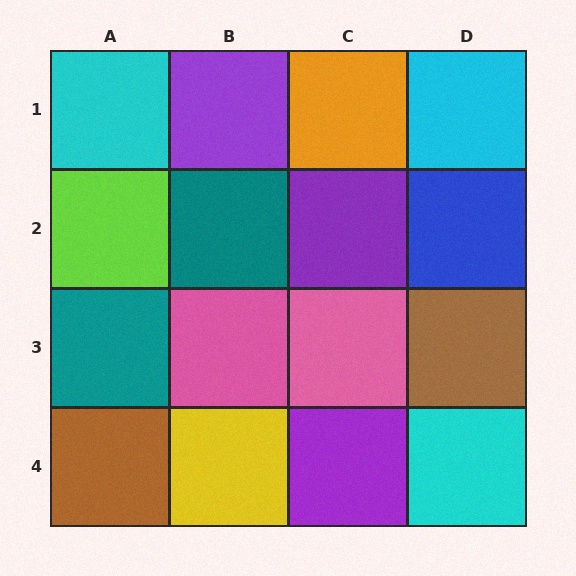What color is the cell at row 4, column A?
Brown.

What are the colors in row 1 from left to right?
Cyan, purple, orange, cyan.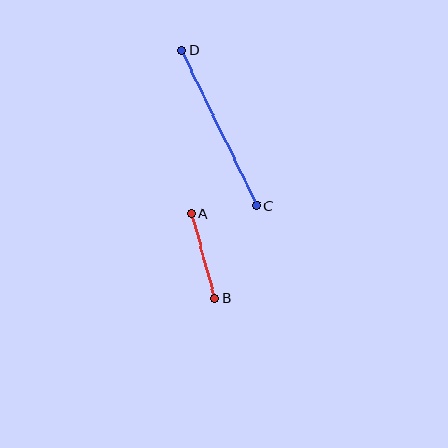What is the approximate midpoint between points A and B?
The midpoint is at approximately (203, 256) pixels.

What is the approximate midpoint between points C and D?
The midpoint is at approximately (219, 128) pixels.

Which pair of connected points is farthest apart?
Points C and D are farthest apart.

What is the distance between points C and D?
The distance is approximately 172 pixels.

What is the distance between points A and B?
The distance is approximately 88 pixels.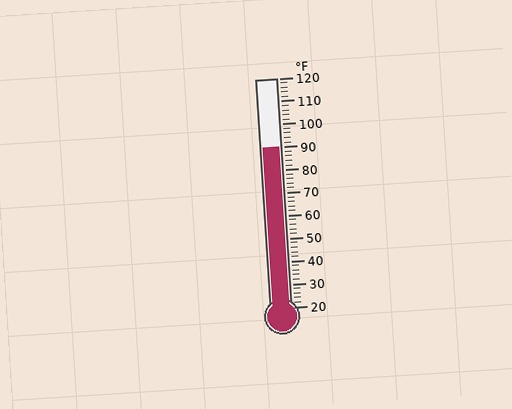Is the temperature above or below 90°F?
The temperature is at 90°F.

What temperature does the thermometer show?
The thermometer shows approximately 90°F.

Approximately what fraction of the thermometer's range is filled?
The thermometer is filled to approximately 70% of its range.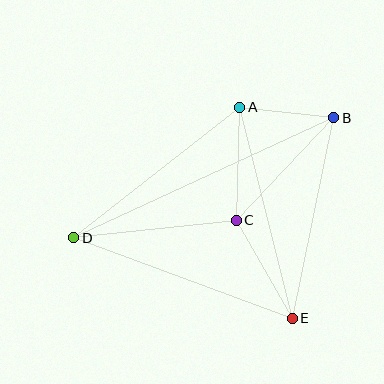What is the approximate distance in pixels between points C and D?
The distance between C and D is approximately 164 pixels.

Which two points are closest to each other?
Points A and B are closest to each other.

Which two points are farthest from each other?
Points B and D are farthest from each other.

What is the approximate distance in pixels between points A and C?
The distance between A and C is approximately 113 pixels.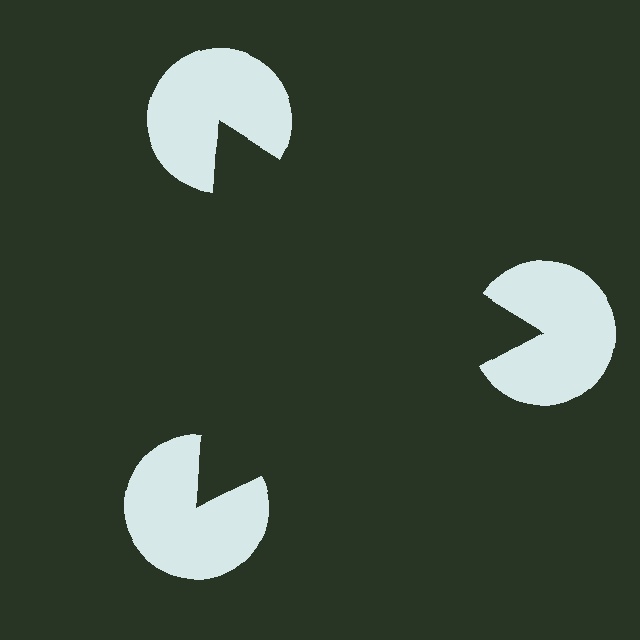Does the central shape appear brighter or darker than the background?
It typically appears slightly darker than the background, even though no actual brightness change is drawn.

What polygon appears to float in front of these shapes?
An illusory triangle — its edges are inferred from the aligned wedge cuts in the pac-man discs, not physically drawn.